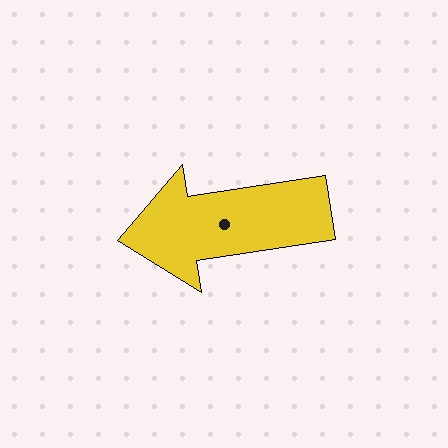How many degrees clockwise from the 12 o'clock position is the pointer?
Approximately 261 degrees.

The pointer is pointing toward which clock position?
Roughly 9 o'clock.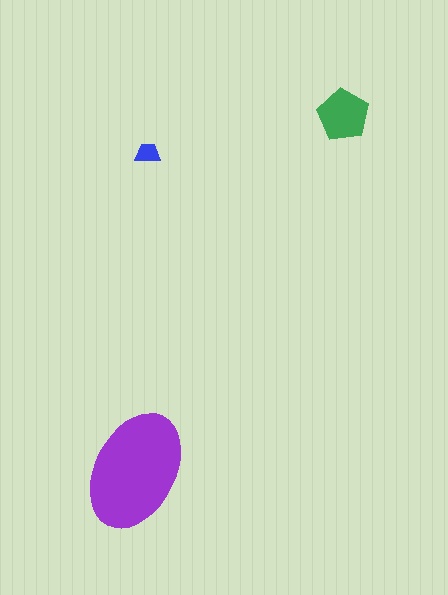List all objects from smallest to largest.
The blue trapezoid, the green pentagon, the purple ellipse.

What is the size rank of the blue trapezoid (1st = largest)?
3rd.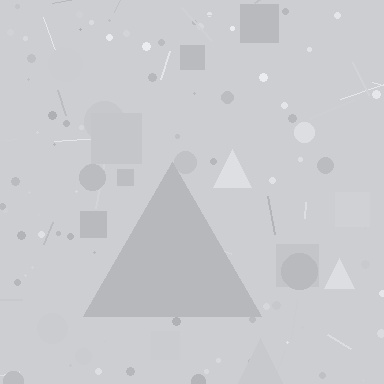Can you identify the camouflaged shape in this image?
The camouflaged shape is a triangle.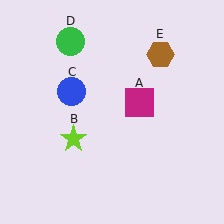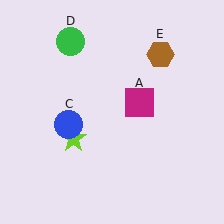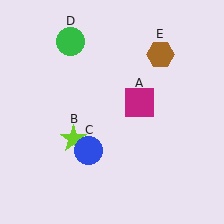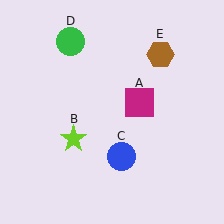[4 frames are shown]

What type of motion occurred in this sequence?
The blue circle (object C) rotated counterclockwise around the center of the scene.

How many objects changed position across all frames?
1 object changed position: blue circle (object C).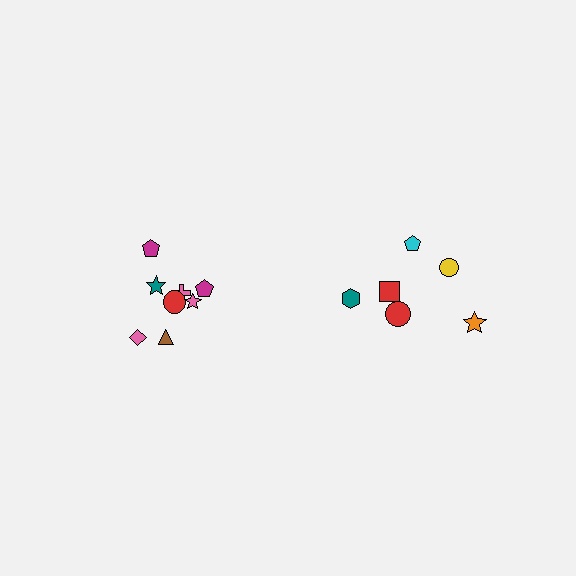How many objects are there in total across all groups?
There are 14 objects.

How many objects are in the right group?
There are 6 objects.